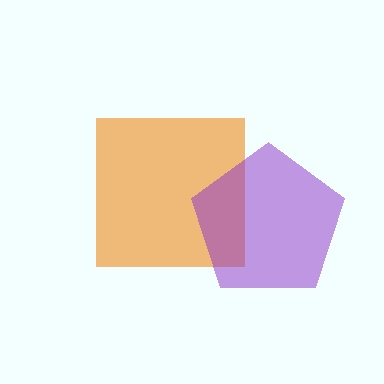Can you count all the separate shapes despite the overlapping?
Yes, there are 2 separate shapes.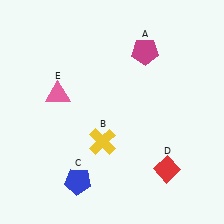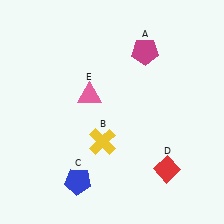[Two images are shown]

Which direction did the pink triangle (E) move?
The pink triangle (E) moved right.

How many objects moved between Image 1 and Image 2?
1 object moved between the two images.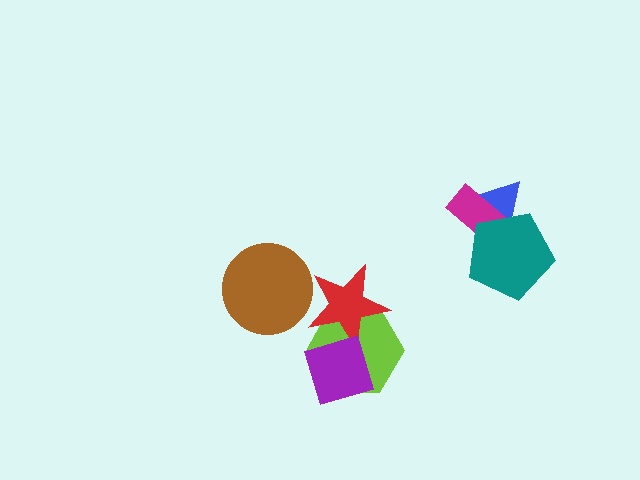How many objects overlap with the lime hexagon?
2 objects overlap with the lime hexagon.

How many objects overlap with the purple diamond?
2 objects overlap with the purple diamond.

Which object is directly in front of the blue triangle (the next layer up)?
The magenta rectangle is directly in front of the blue triangle.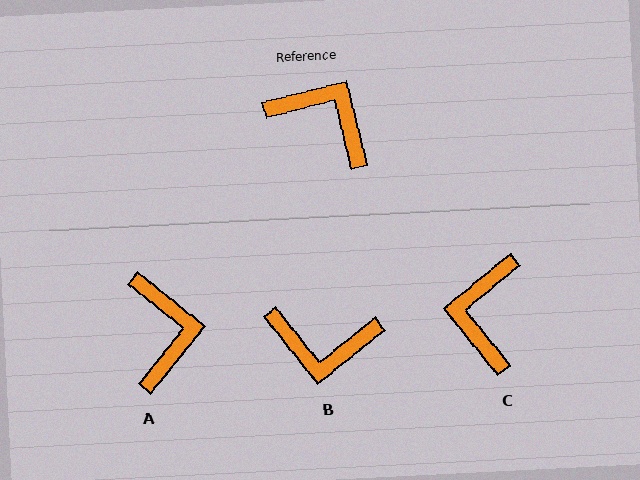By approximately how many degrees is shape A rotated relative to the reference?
Approximately 53 degrees clockwise.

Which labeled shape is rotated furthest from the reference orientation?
B, about 155 degrees away.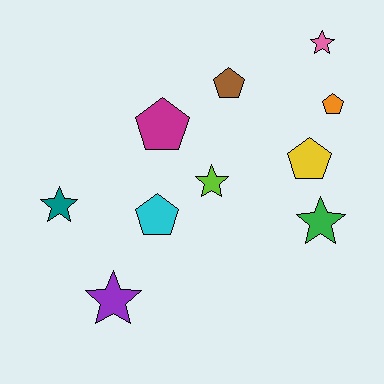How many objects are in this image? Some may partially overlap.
There are 10 objects.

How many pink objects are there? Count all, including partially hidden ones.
There is 1 pink object.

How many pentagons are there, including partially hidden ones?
There are 5 pentagons.